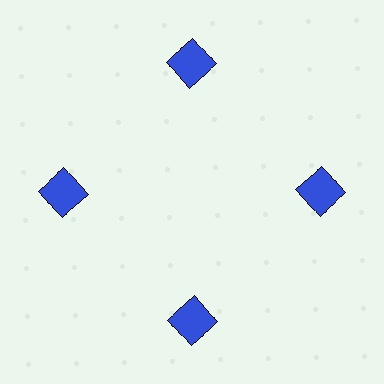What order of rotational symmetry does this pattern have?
This pattern has 4-fold rotational symmetry.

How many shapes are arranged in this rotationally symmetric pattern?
There are 4 shapes, arranged in 4 groups of 1.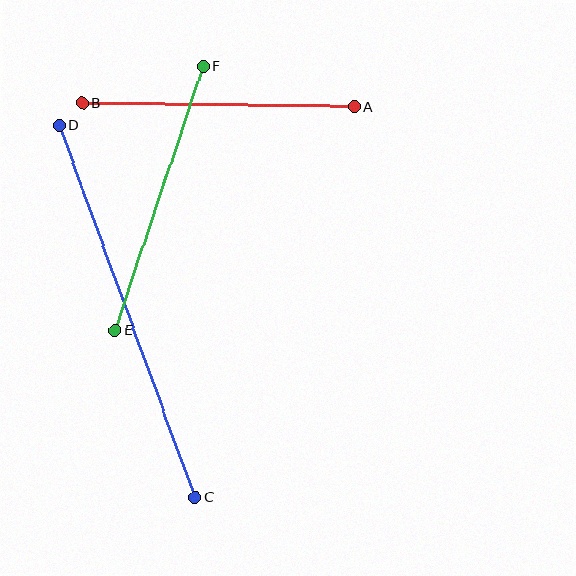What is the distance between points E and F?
The distance is approximately 278 pixels.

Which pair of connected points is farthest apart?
Points C and D are farthest apart.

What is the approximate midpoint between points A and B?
The midpoint is at approximately (218, 105) pixels.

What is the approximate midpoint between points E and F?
The midpoint is at approximately (159, 198) pixels.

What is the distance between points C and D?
The distance is approximately 396 pixels.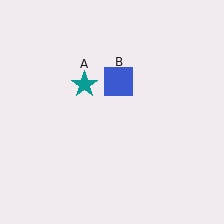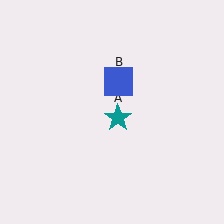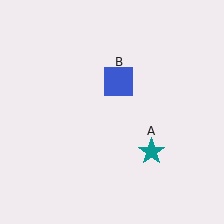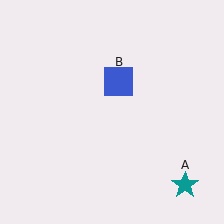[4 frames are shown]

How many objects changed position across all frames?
1 object changed position: teal star (object A).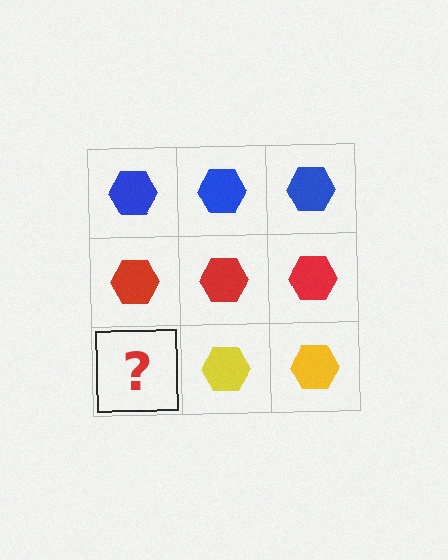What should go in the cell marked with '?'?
The missing cell should contain a yellow hexagon.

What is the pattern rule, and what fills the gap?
The rule is that each row has a consistent color. The gap should be filled with a yellow hexagon.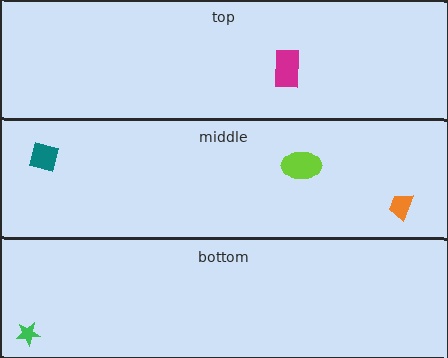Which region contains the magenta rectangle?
The top region.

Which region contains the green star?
The bottom region.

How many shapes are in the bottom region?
1.